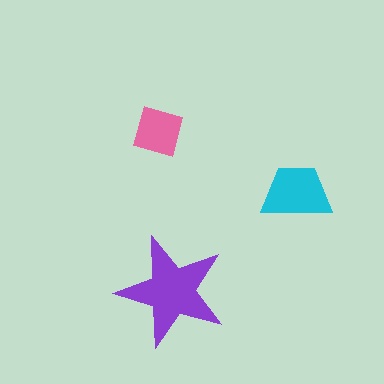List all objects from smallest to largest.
The pink square, the cyan trapezoid, the purple star.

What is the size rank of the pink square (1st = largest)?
3rd.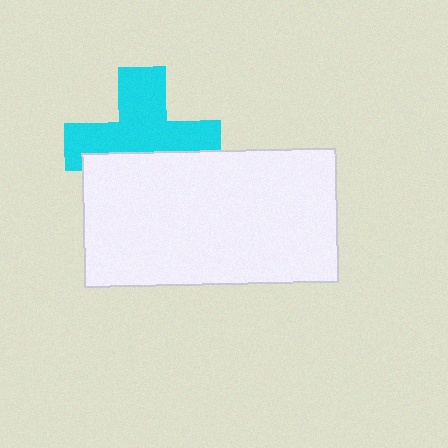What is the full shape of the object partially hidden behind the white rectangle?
The partially hidden object is a cyan cross.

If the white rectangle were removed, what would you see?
You would see the complete cyan cross.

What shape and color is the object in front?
The object in front is a white rectangle.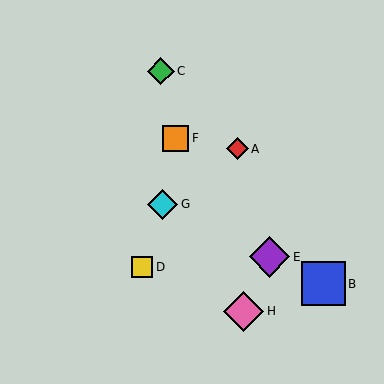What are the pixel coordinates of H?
Object H is at (244, 311).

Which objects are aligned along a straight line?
Objects B, E, G are aligned along a straight line.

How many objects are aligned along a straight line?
3 objects (B, E, G) are aligned along a straight line.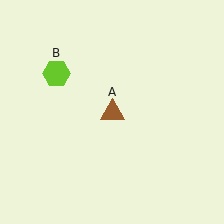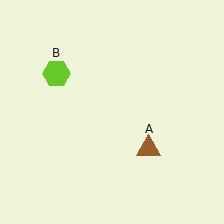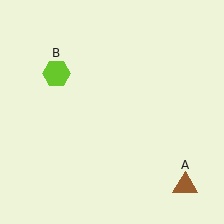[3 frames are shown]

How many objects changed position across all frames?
1 object changed position: brown triangle (object A).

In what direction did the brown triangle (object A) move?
The brown triangle (object A) moved down and to the right.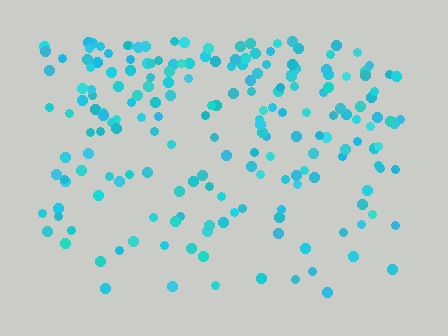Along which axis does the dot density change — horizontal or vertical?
Vertical.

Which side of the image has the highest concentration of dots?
The top.